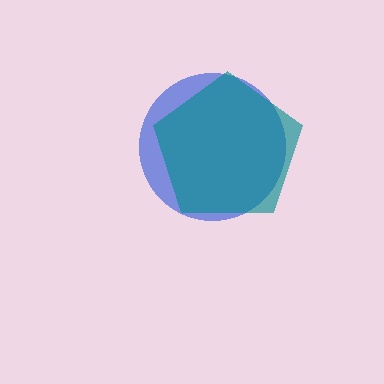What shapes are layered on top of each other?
The layered shapes are: a blue circle, a teal pentagon.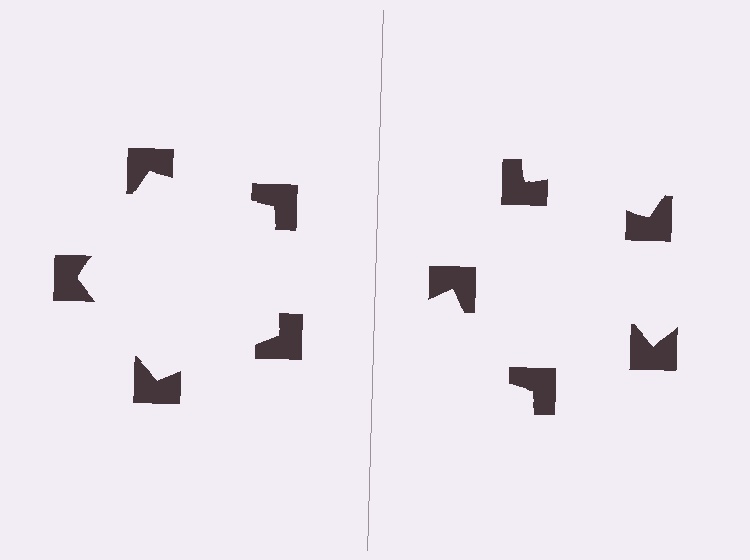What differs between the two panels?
The notched squares are positioned identically on both sides; only the wedge orientations differ. On the left they align to a pentagon; on the right they are misaligned.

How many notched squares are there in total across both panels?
10 — 5 on each side.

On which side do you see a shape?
An illusory pentagon appears on the left side. On the right side the wedge cuts are rotated, so no coherent shape forms.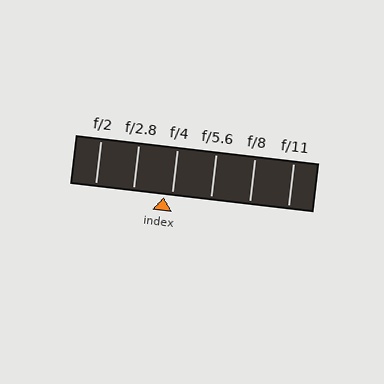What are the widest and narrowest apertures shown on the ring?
The widest aperture shown is f/2 and the narrowest is f/11.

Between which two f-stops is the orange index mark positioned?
The index mark is between f/2.8 and f/4.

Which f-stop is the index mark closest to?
The index mark is closest to f/4.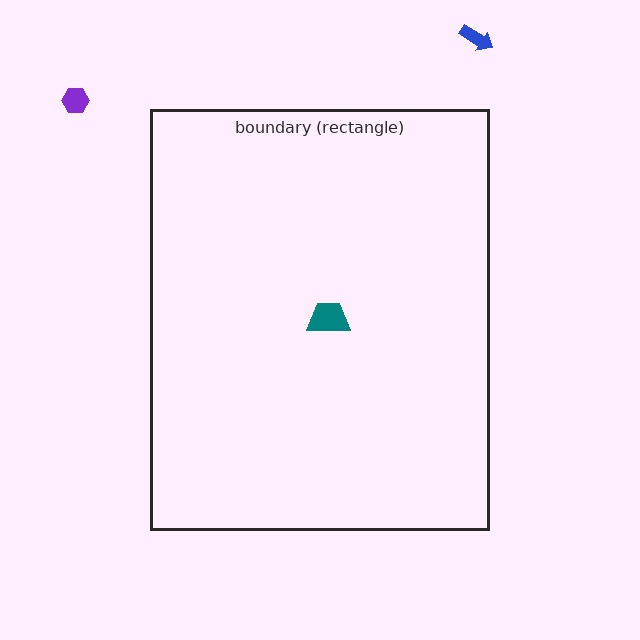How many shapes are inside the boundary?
1 inside, 2 outside.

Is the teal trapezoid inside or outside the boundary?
Inside.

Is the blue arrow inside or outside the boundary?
Outside.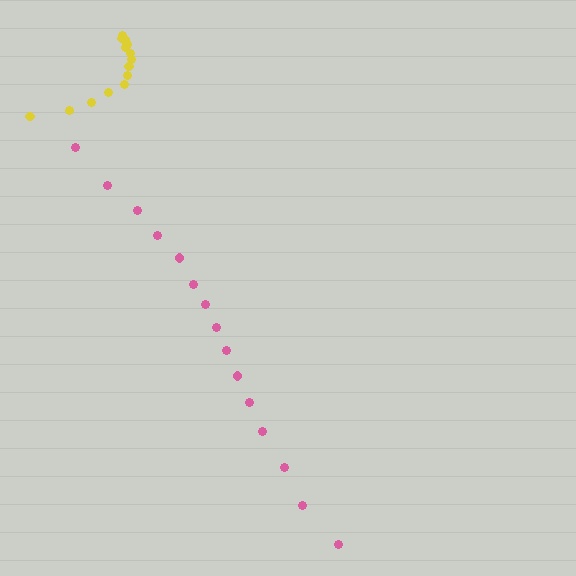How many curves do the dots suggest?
There are 2 distinct paths.